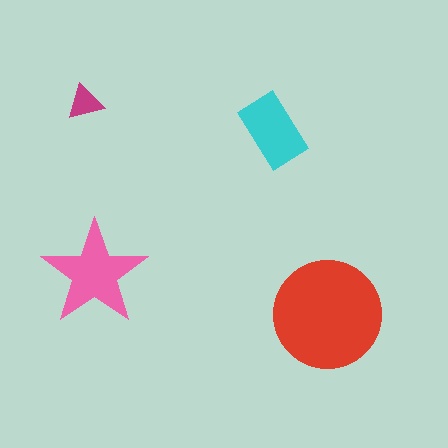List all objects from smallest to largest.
The magenta triangle, the cyan rectangle, the pink star, the red circle.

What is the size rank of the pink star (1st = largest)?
2nd.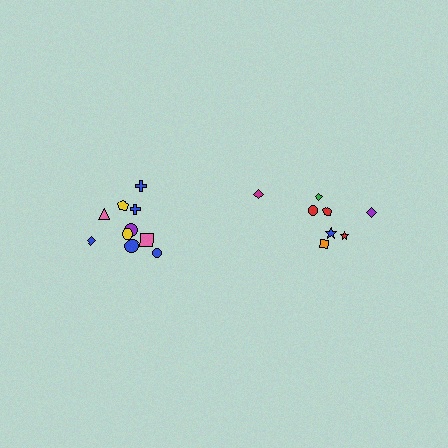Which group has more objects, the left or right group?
The left group.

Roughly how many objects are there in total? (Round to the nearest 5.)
Roughly 20 objects in total.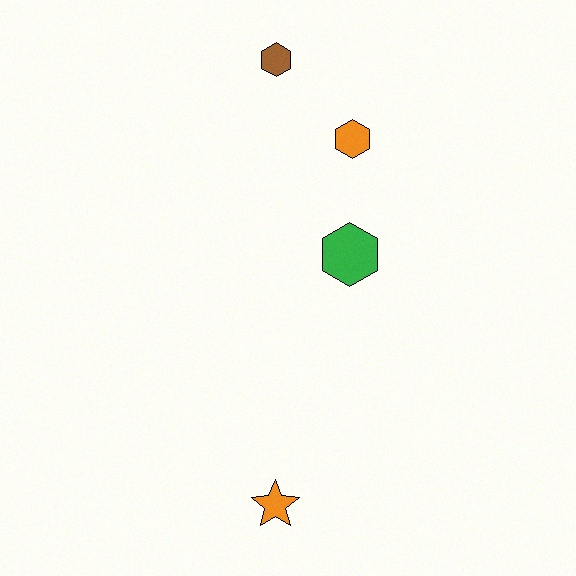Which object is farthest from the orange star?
The brown hexagon is farthest from the orange star.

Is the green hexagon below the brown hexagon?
Yes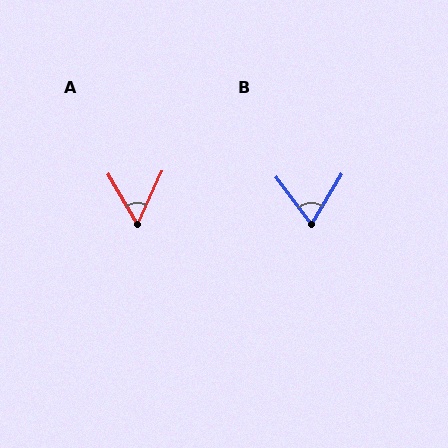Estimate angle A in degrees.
Approximately 55 degrees.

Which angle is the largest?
B, at approximately 68 degrees.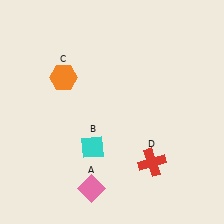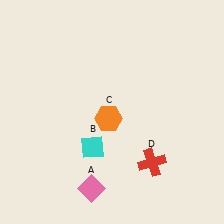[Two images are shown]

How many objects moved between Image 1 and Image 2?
1 object moved between the two images.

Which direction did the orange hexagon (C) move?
The orange hexagon (C) moved right.